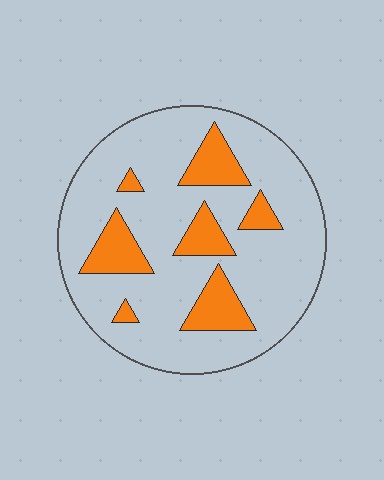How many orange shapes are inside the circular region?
7.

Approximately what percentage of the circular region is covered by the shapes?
Approximately 20%.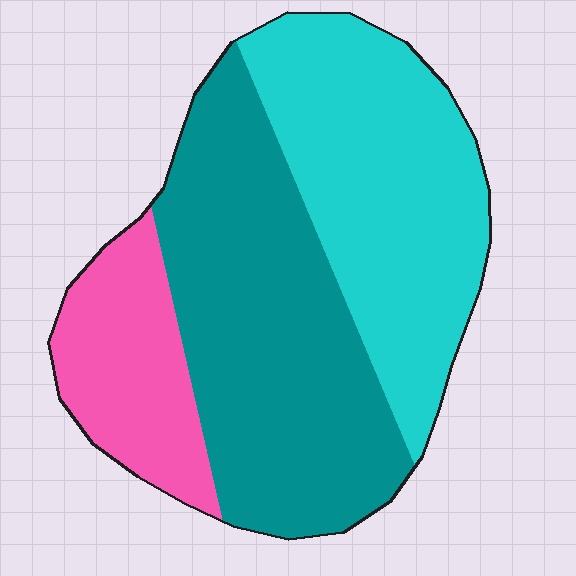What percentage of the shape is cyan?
Cyan takes up about three eighths (3/8) of the shape.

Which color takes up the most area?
Teal, at roughly 45%.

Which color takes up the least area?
Pink, at roughly 20%.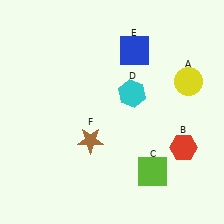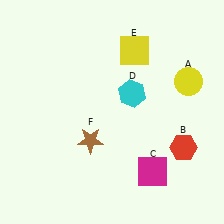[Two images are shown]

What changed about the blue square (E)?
In Image 1, E is blue. In Image 2, it changed to yellow.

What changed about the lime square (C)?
In Image 1, C is lime. In Image 2, it changed to magenta.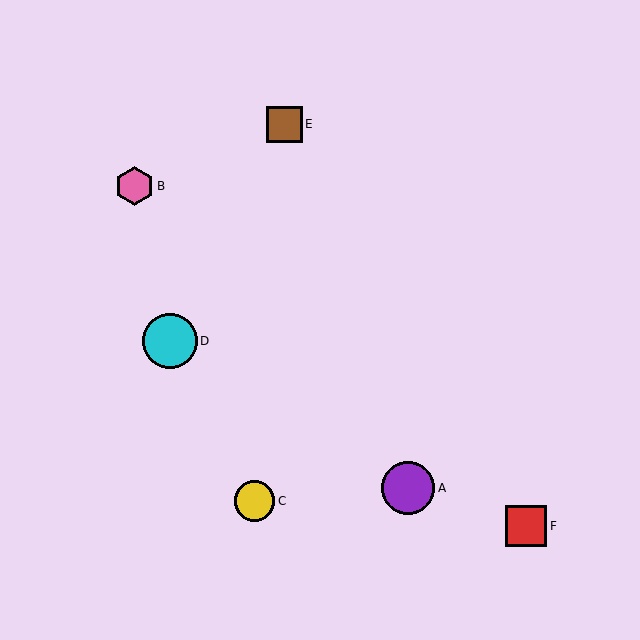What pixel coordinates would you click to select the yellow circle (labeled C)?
Click at (254, 501) to select the yellow circle C.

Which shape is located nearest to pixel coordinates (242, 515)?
The yellow circle (labeled C) at (254, 501) is nearest to that location.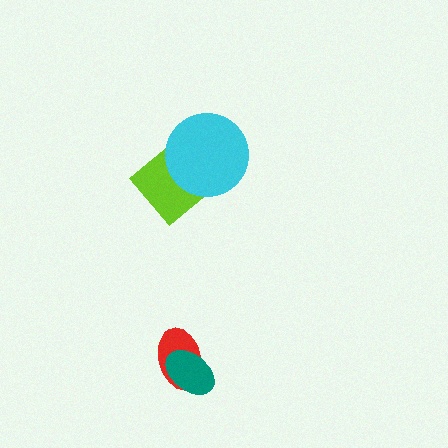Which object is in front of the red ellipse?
The teal ellipse is in front of the red ellipse.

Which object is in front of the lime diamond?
The cyan circle is in front of the lime diamond.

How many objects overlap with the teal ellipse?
1 object overlaps with the teal ellipse.